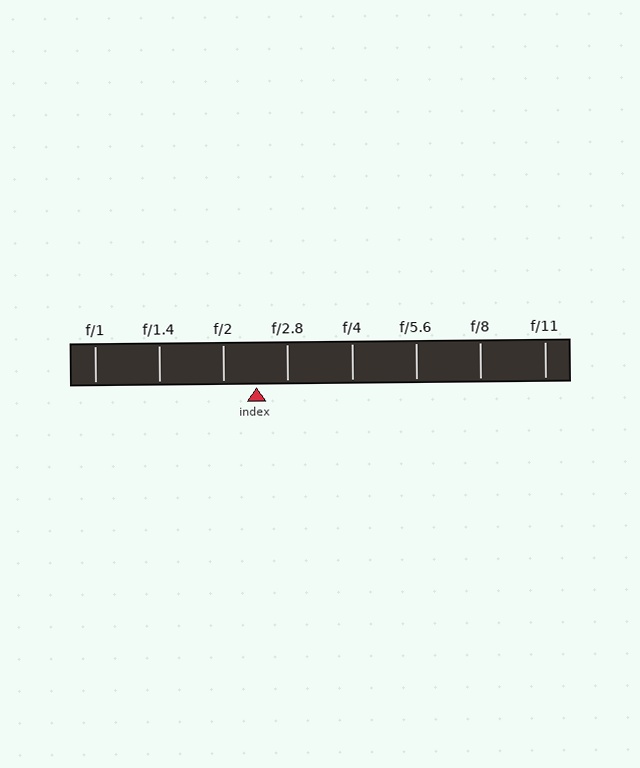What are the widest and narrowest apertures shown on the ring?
The widest aperture shown is f/1 and the narrowest is f/11.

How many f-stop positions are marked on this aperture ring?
There are 8 f-stop positions marked.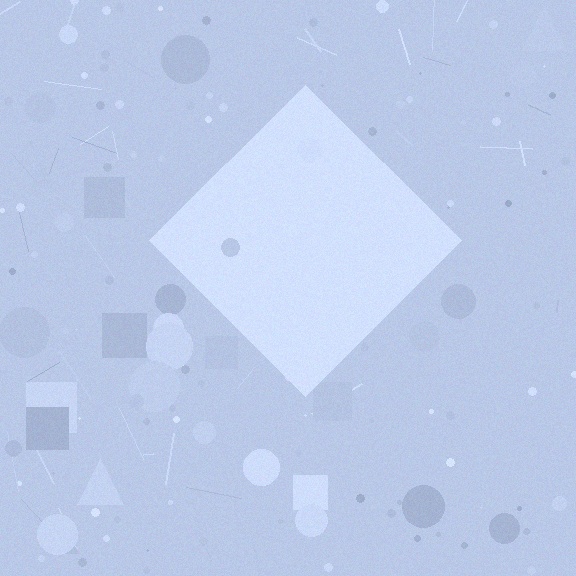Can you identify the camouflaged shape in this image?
The camouflaged shape is a diamond.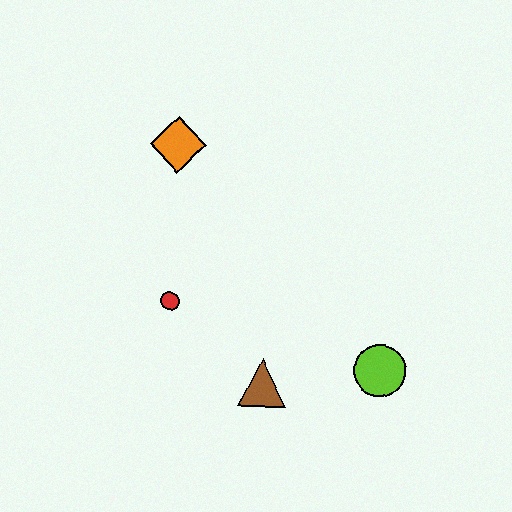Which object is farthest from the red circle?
The lime circle is farthest from the red circle.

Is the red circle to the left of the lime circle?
Yes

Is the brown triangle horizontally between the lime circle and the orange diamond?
Yes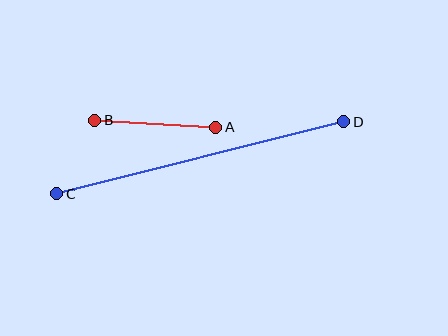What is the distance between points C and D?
The distance is approximately 296 pixels.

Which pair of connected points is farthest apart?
Points C and D are farthest apart.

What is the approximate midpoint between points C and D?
The midpoint is at approximately (200, 158) pixels.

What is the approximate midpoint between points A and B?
The midpoint is at approximately (155, 124) pixels.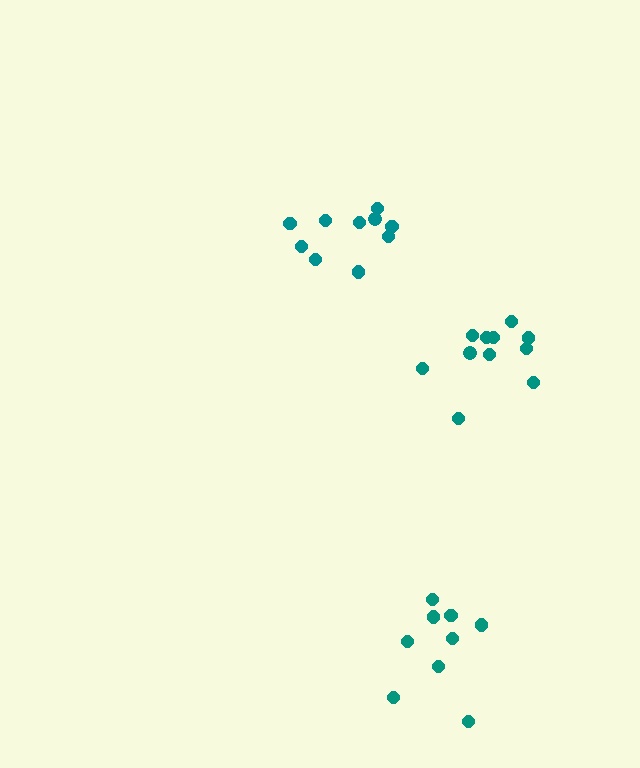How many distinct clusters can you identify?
There are 3 distinct clusters.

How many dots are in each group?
Group 1: 11 dots, Group 2: 9 dots, Group 3: 10 dots (30 total).